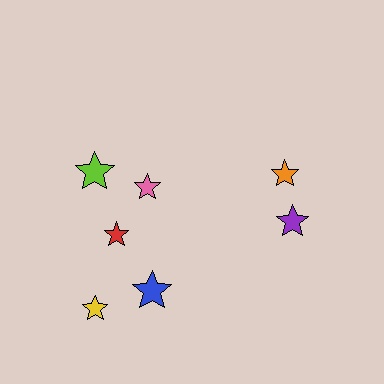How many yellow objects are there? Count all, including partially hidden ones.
There is 1 yellow object.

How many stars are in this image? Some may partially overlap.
There are 7 stars.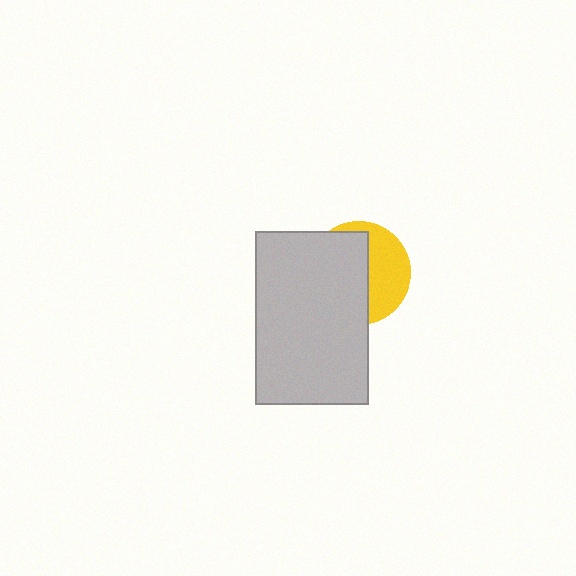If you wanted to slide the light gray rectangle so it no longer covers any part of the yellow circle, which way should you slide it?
Slide it left — that is the most direct way to separate the two shapes.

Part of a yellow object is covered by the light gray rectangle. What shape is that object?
It is a circle.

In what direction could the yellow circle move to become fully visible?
The yellow circle could move right. That would shift it out from behind the light gray rectangle entirely.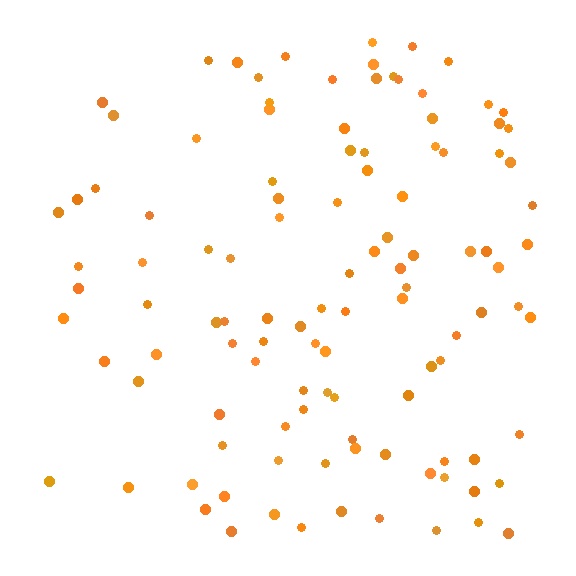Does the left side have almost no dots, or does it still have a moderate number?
Still a moderate number, just noticeably fewer than the right.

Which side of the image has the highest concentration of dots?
The right.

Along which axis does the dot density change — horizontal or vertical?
Horizontal.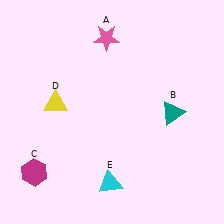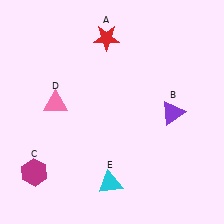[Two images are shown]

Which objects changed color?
A changed from pink to red. B changed from teal to purple. D changed from yellow to pink.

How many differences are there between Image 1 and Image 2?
There are 3 differences between the two images.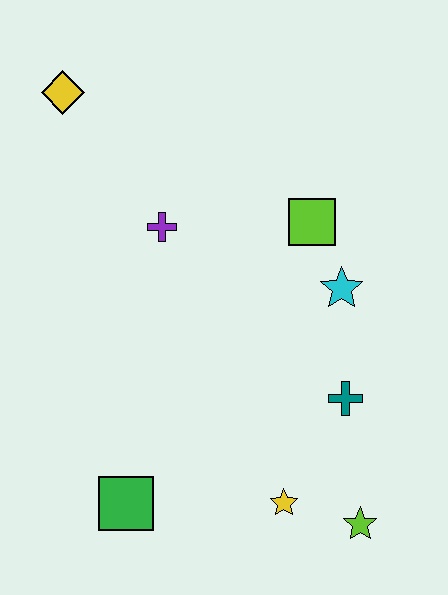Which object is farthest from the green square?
The yellow diamond is farthest from the green square.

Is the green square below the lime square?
Yes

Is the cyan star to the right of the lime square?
Yes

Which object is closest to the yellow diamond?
The purple cross is closest to the yellow diamond.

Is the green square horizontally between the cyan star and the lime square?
No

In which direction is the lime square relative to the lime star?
The lime square is above the lime star.